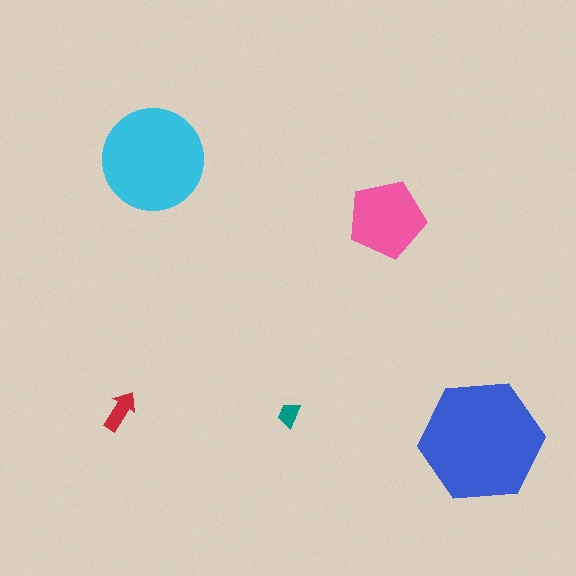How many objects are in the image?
There are 5 objects in the image.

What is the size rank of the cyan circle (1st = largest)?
2nd.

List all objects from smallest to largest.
The teal trapezoid, the red arrow, the pink pentagon, the cyan circle, the blue hexagon.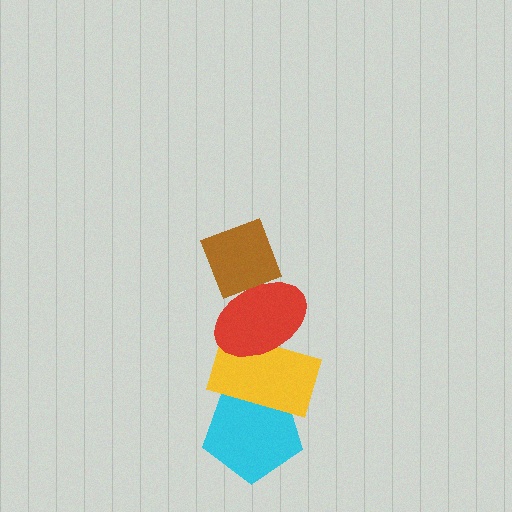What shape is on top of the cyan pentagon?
The yellow rectangle is on top of the cyan pentagon.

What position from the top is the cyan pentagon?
The cyan pentagon is 4th from the top.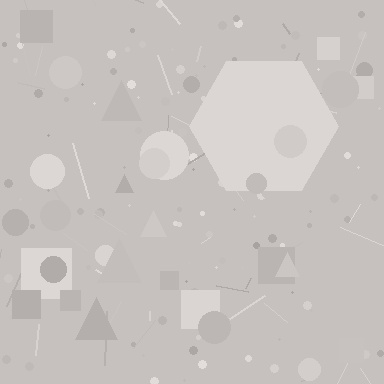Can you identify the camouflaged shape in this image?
The camouflaged shape is a hexagon.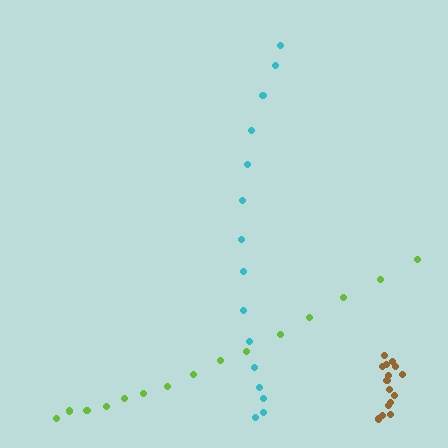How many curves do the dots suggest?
There are 3 distinct paths.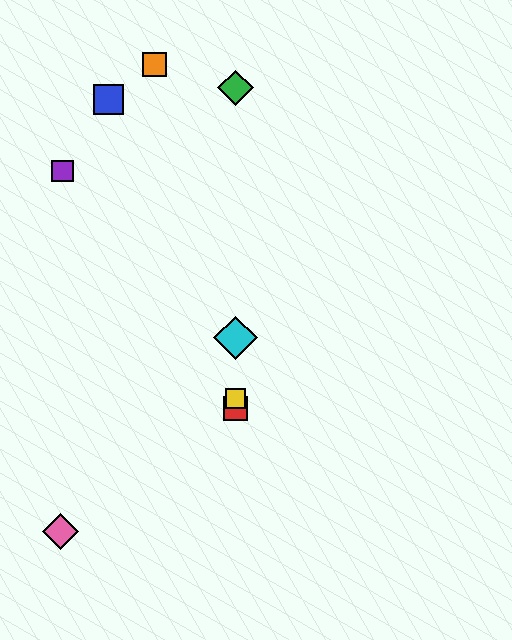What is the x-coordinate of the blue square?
The blue square is at x≈109.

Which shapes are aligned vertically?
The red square, the green diamond, the yellow square, the cyan diamond are aligned vertically.